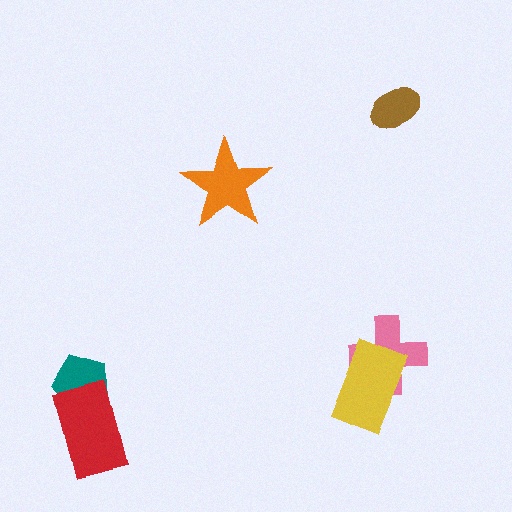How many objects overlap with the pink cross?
1 object overlaps with the pink cross.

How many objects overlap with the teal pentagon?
1 object overlaps with the teal pentagon.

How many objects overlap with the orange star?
0 objects overlap with the orange star.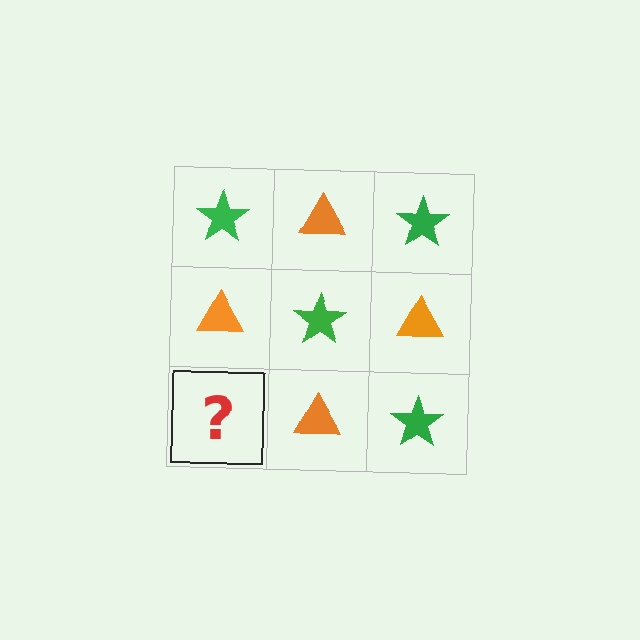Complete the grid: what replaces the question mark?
The question mark should be replaced with a green star.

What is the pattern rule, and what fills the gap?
The rule is that it alternates green star and orange triangle in a checkerboard pattern. The gap should be filled with a green star.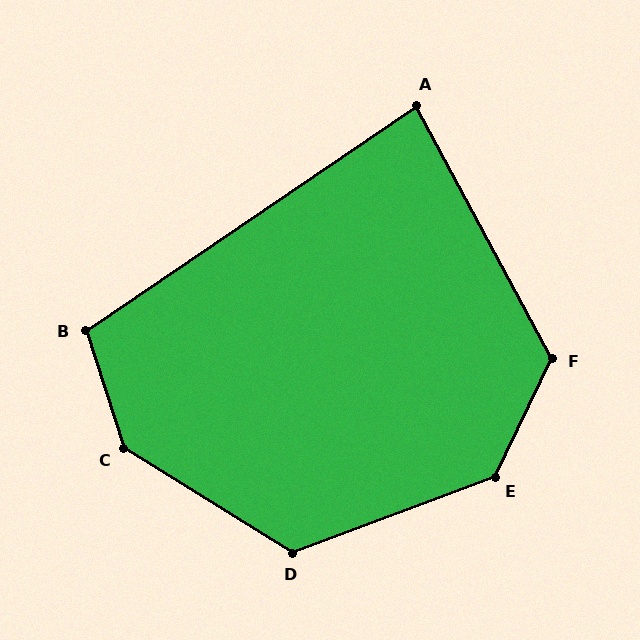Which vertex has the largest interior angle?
C, at approximately 140 degrees.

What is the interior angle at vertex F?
Approximately 126 degrees (obtuse).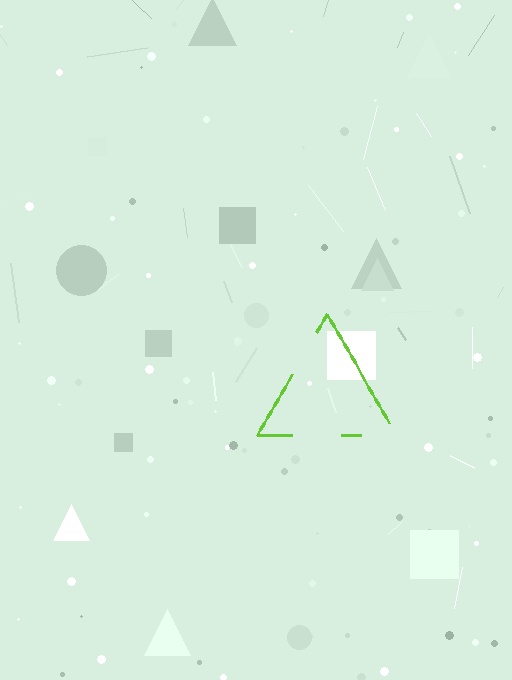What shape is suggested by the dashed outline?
The dashed outline suggests a triangle.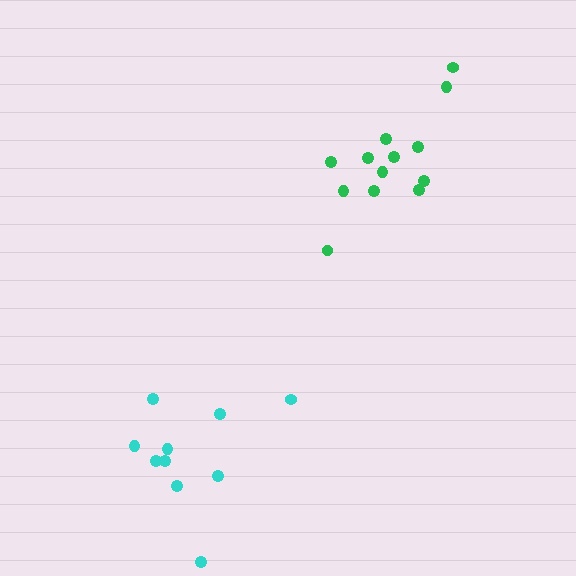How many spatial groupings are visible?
There are 2 spatial groupings.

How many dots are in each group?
Group 1: 10 dots, Group 2: 13 dots (23 total).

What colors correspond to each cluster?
The clusters are colored: cyan, green.